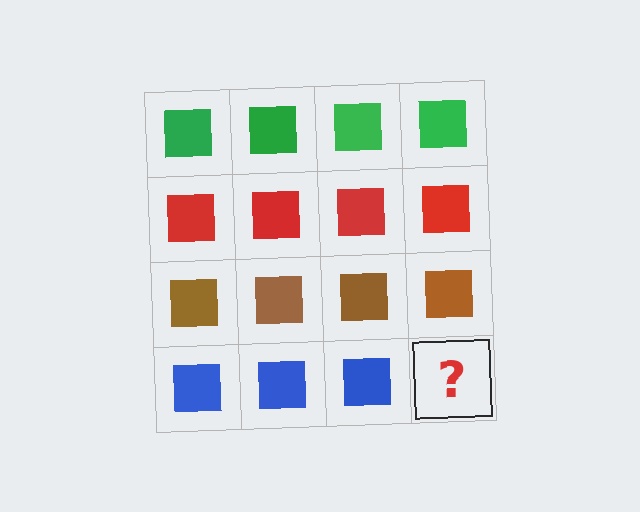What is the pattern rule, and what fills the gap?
The rule is that each row has a consistent color. The gap should be filled with a blue square.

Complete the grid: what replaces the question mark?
The question mark should be replaced with a blue square.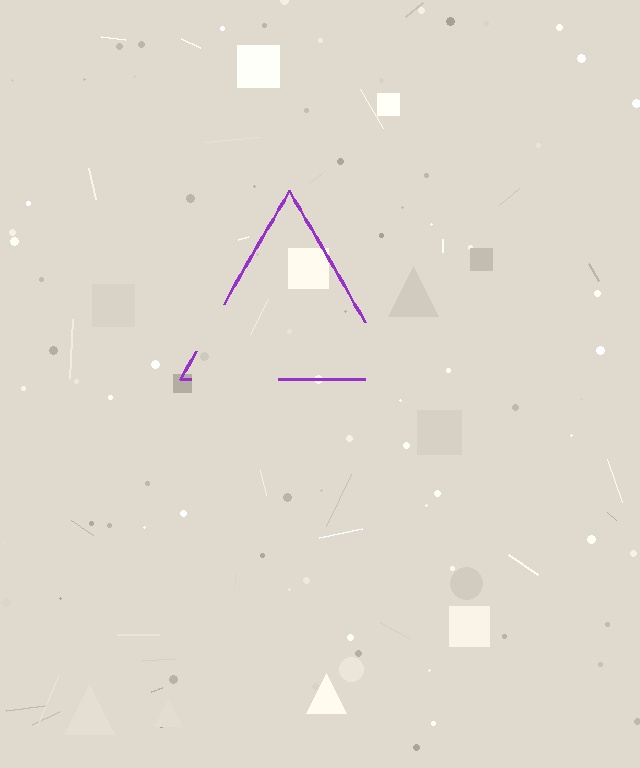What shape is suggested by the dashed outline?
The dashed outline suggests a triangle.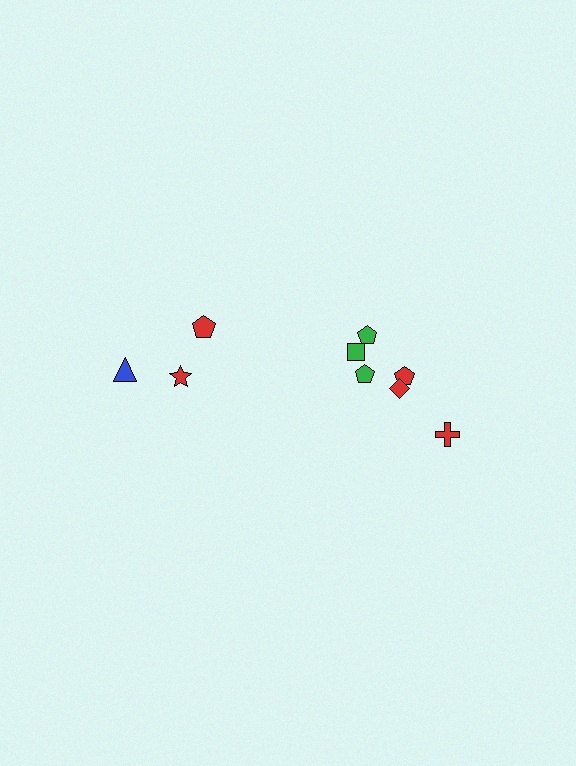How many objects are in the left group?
There are 3 objects.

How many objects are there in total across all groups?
There are 9 objects.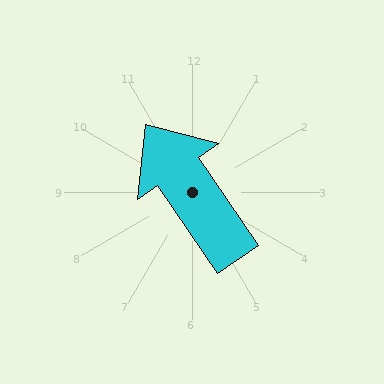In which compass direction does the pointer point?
Northwest.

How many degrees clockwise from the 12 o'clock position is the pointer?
Approximately 326 degrees.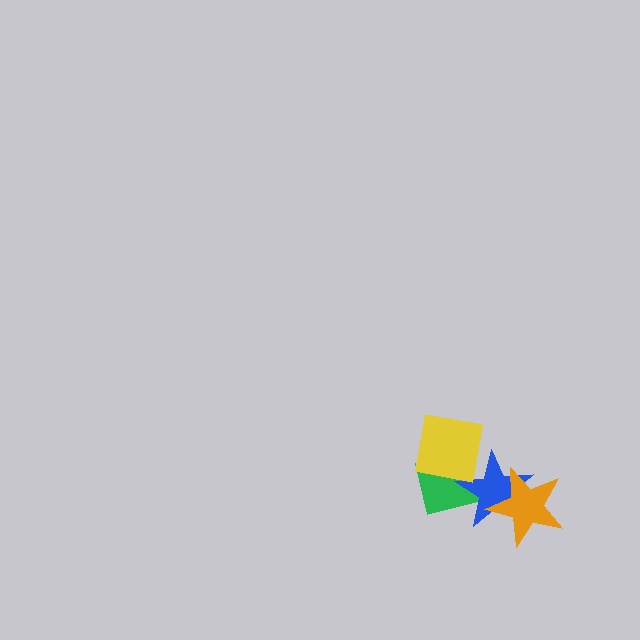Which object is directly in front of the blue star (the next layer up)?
The orange star is directly in front of the blue star.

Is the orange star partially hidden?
No, no other shape covers it.